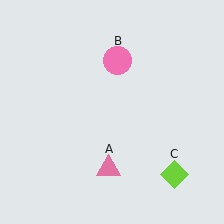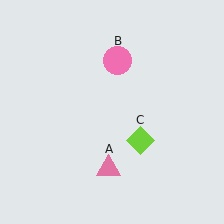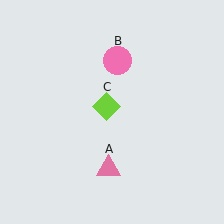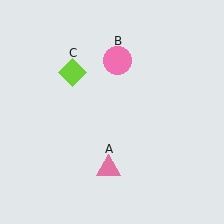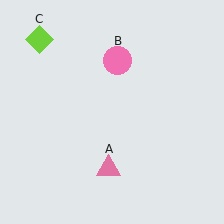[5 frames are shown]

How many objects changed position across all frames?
1 object changed position: lime diamond (object C).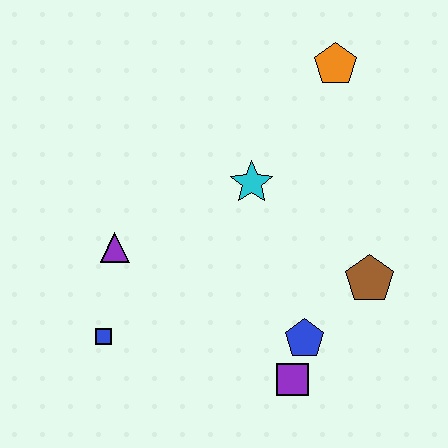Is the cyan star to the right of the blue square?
Yes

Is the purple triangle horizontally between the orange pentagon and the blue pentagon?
No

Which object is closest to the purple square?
The blue pentagon is closest to the purple square.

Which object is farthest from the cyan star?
The blue square is farthest from the cyan star.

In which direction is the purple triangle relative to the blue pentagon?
The purple triangle is to the left of the blue pentagon.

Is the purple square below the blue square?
Yes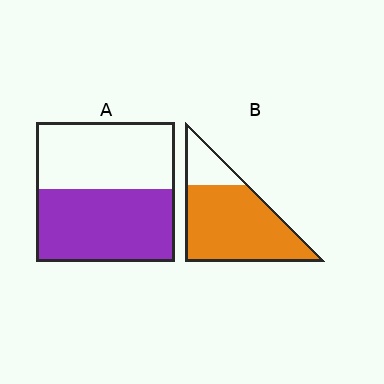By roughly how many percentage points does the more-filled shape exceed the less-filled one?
By roughly 25 percentage points (B over A).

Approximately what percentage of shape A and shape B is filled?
A is approximately 50% and B is approximately 80%.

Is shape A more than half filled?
Roughly half.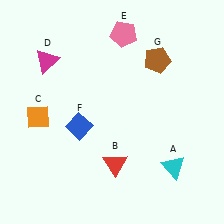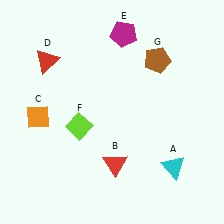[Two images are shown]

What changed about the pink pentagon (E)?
In Image 1, E is pink. In Image 2, it changed to magenta.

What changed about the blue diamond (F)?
In Image 1, F is blue. In Image 2, it changed to lime.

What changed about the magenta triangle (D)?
In Image 1, D is magenta. In Image 2, it changed to red.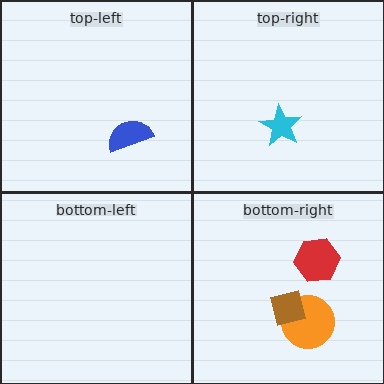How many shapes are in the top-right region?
1.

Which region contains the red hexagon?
The bottom-right region.